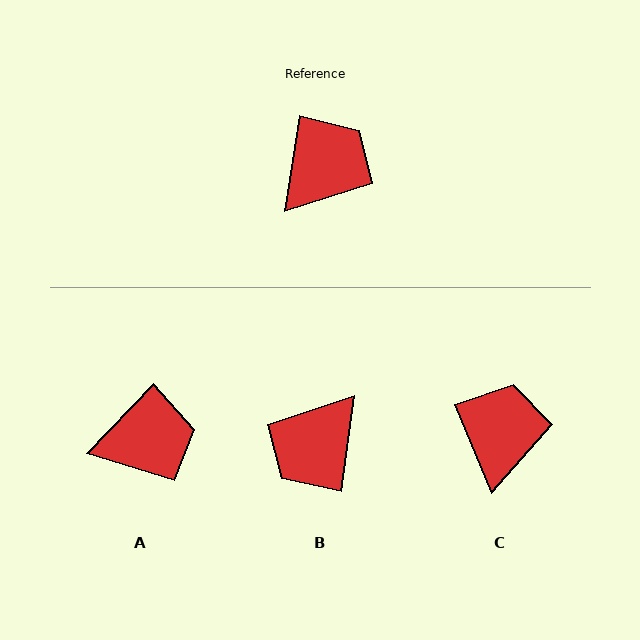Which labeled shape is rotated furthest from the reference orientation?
B, about 179 degrees away.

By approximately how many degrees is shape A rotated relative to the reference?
Approximately 34 degrees clockwise.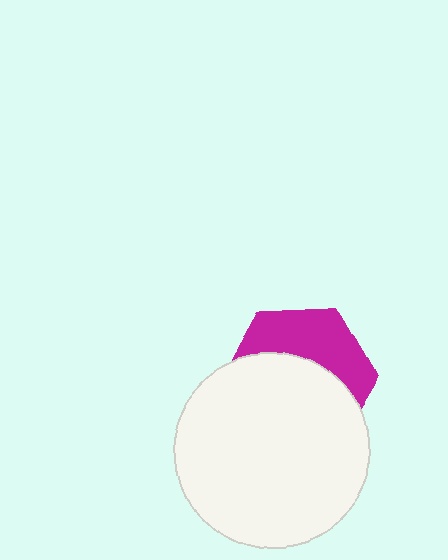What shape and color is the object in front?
The object in front is a white circle.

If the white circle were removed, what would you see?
You would see the complete magenta hexagon.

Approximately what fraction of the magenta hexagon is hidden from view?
Roughly 61% of the magenta hexagon is hidden behind the white circle.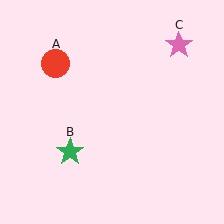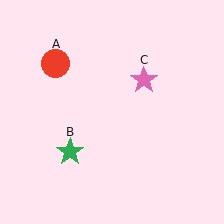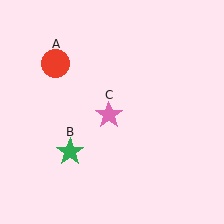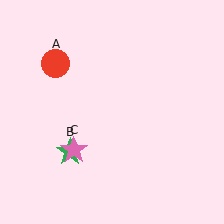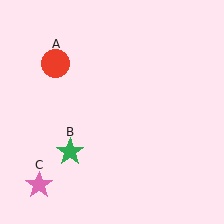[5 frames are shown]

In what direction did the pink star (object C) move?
The pink star (object C) moved down and to the left.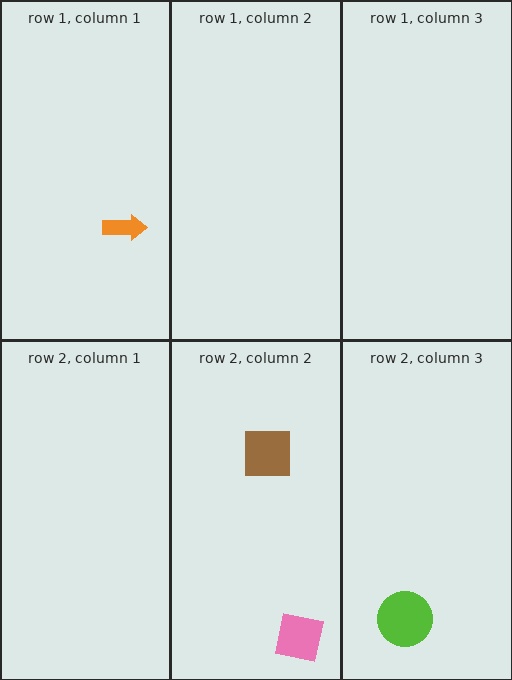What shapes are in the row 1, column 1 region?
The orange arrow.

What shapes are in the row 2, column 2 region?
The pink square, the brown square.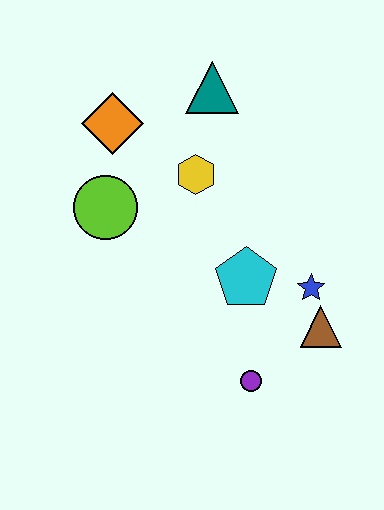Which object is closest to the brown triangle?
The blue star is closest to the brown triangle.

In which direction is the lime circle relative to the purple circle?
The lime circle is above the purple circle.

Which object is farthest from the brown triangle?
The orange diamond is farthest from the brown triangle.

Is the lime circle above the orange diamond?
No